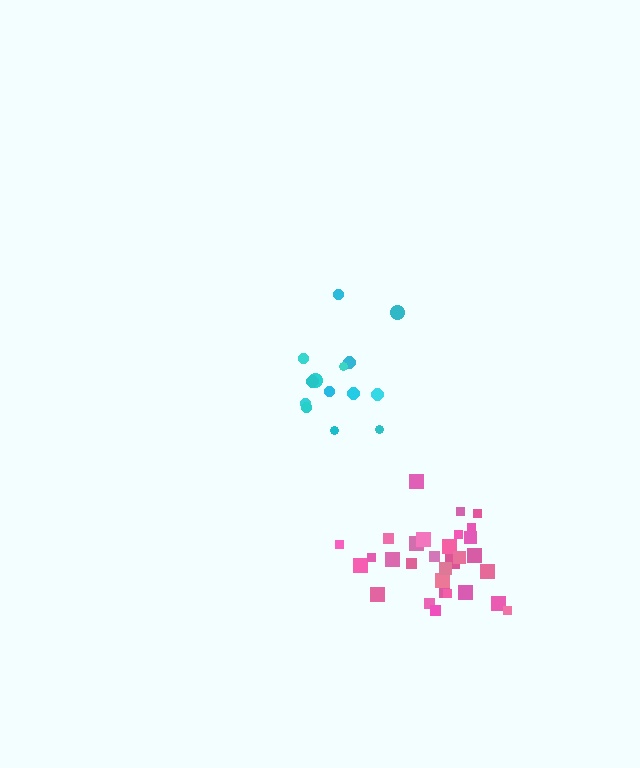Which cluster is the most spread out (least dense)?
Cyan.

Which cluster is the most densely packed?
Pink.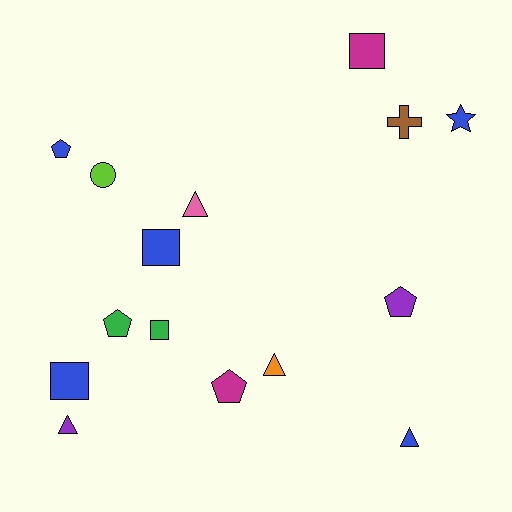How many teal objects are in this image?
There are no teal objects.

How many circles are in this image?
There is 1 circle.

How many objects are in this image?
There are 15 objects.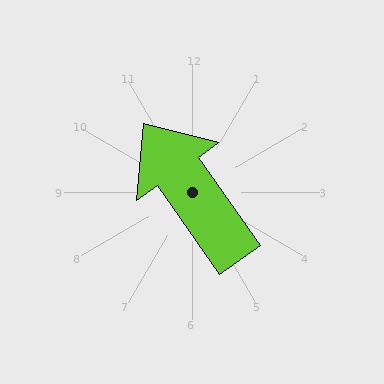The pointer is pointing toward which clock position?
Roughly 11 o'clock.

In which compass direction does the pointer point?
Northwest.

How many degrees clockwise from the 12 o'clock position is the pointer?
Approximately 325 degrees.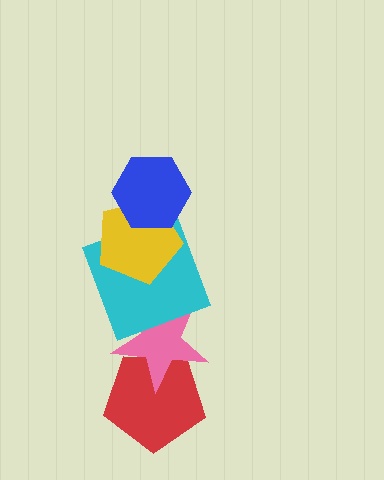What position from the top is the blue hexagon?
The blue hexagon is 1st from the top.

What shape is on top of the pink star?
The cyan square is on top of the pink star.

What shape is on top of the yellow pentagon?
The blue hexagon is on top of the yellow pentagon.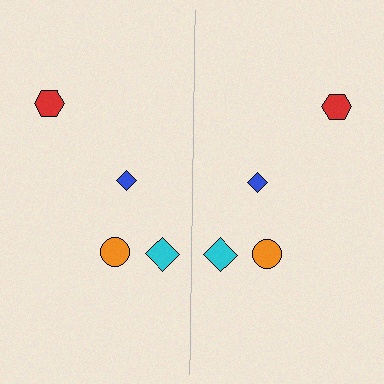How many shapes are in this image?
There are 8 shapes in this image.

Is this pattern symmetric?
Yes, this pattern has bilateral (reflection) symmetry.